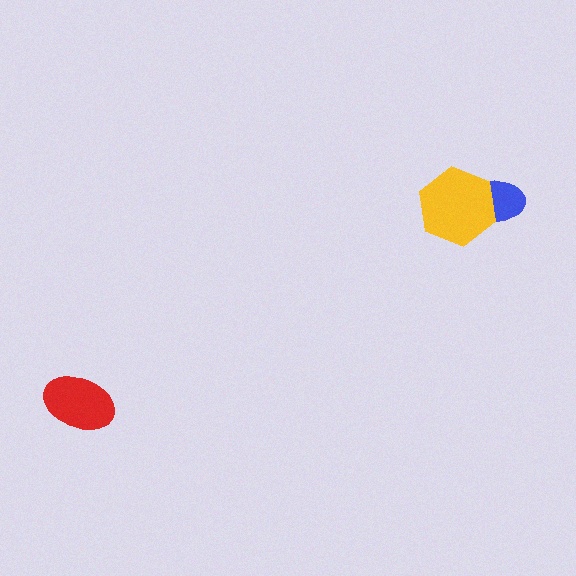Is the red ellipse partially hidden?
No, no other shape covers it.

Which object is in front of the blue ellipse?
The yellow hexagon is in front of the blue ellipse.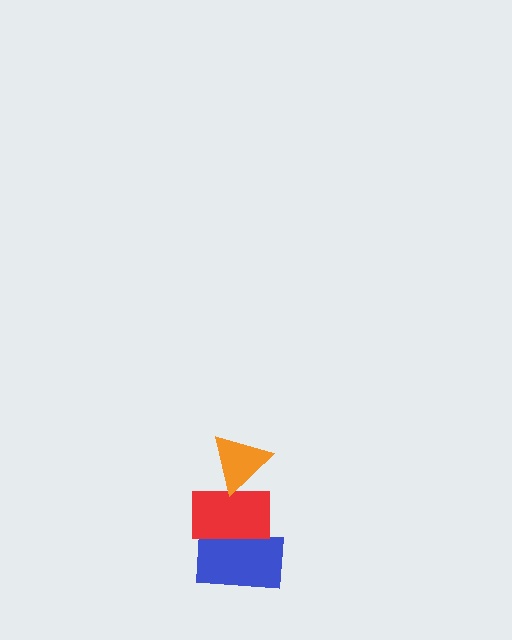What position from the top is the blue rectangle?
The blue rectangle is 3rd from the top.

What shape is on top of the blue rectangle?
The red rectangle is on top of the blue rectangle.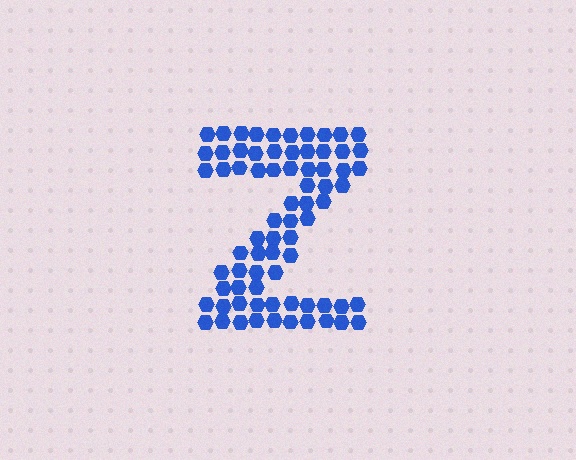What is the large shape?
The large shape is the letter Z.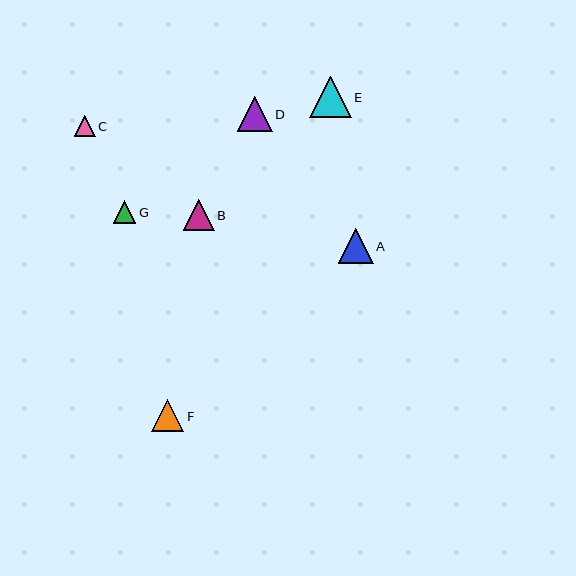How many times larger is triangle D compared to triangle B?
Triangle D is approximately 1.1 times the size of triangle B.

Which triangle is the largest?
Triangle E is the largest with a size of approximately 42 pixels.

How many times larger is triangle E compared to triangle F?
Triangle E is approximately 1.3 times the size of triangle F.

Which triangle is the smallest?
Triangle C is the smallest with a size of approximately 21 pixels.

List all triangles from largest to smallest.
From largest to smallest: E, A, D, F, B, G, C.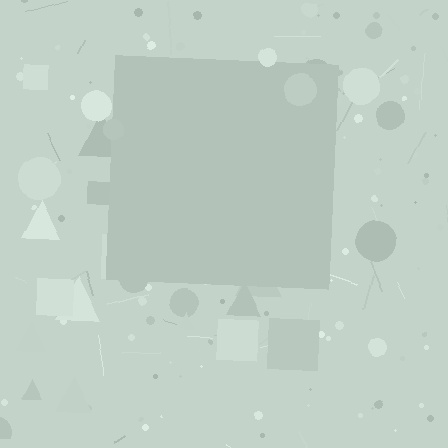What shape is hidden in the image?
A square is hidden in the image.